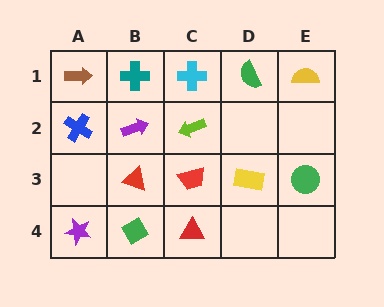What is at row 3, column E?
A green circle.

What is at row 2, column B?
A purple arrow.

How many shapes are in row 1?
5 shapes.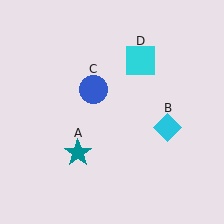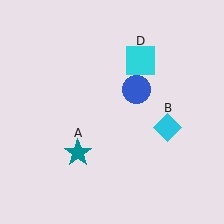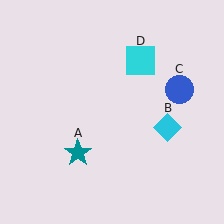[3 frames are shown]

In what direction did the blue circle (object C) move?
The blue circle (object C) moved right.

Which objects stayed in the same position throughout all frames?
Teal star (object A) and cyan diamond (object B) and cyan square (object D) remained stationary.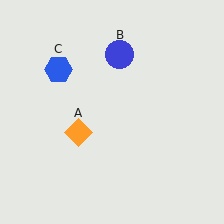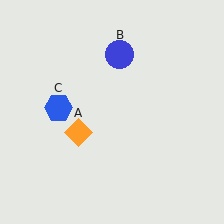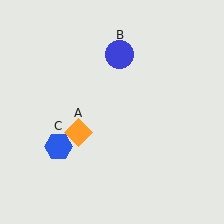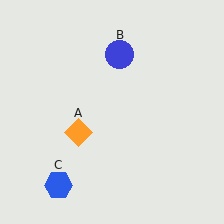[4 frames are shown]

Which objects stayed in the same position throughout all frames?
Orange diamond (object A) and blue circle (object B) remained stationary.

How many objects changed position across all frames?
1 object changed position: blue hexagon (object C).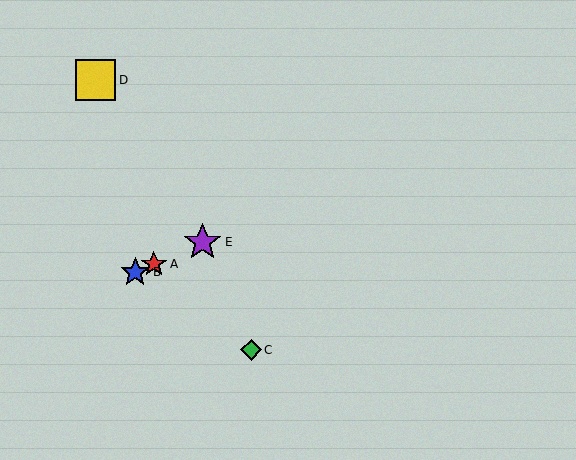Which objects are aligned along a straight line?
Objects A, B, E are aligned along a straight line.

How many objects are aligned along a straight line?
3 objects (A, B, E) are aligned along a straight line.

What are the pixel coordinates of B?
Object B is at (135, 272).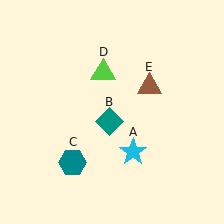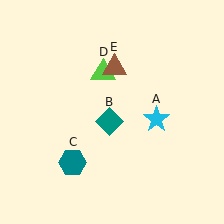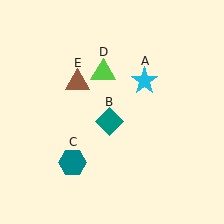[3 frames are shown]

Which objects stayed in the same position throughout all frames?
Teal diamond (object B) and teal hexagon (object C) and lime triangle (object D) remained stationary.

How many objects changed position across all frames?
2 objects changed position: cyan star (object A), brown triangle (object E).